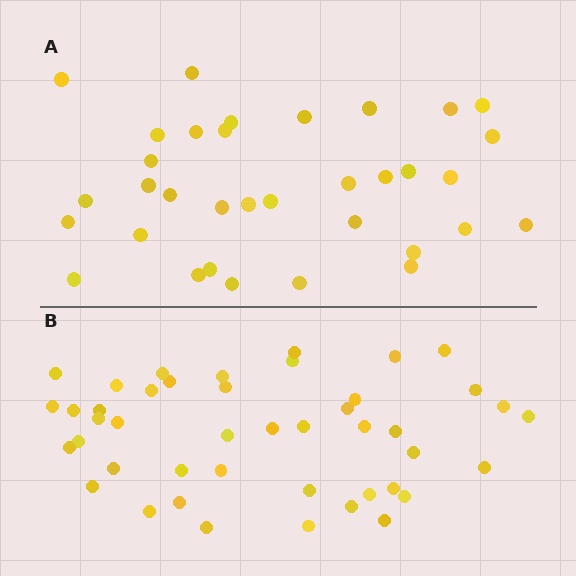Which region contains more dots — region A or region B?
Region B (the bottom region) has more dots.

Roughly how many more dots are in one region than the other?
Region B has roughly 10 or so more dots than region A.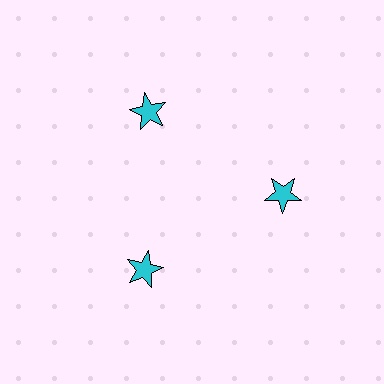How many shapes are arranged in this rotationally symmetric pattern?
There are 3 shapes, arranged in 3 groups of 1.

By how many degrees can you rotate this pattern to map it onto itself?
The pattern maps onto itself every 120 degrees of rotation.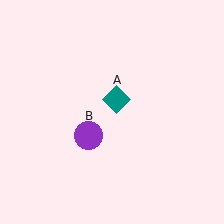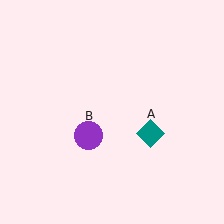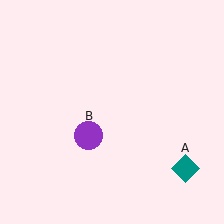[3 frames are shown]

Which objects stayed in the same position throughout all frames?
Purple circle (object B) remained stationary.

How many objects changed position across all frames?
1 object changed position: teal diamond (object A).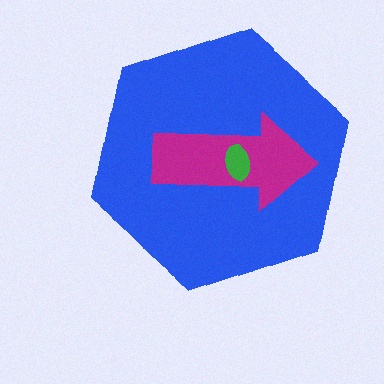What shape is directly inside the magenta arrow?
The green ellipse.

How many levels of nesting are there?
3.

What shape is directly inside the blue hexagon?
The magenta arrow.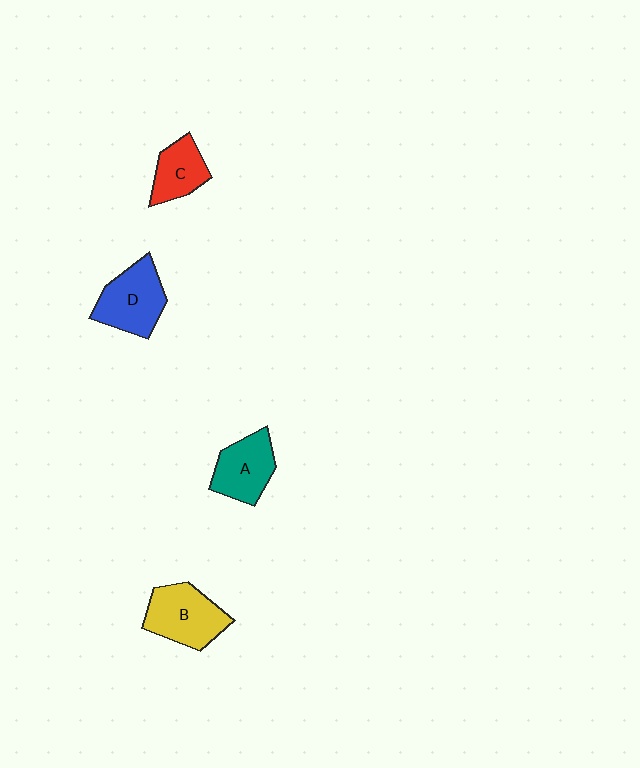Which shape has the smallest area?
Shape C (red).